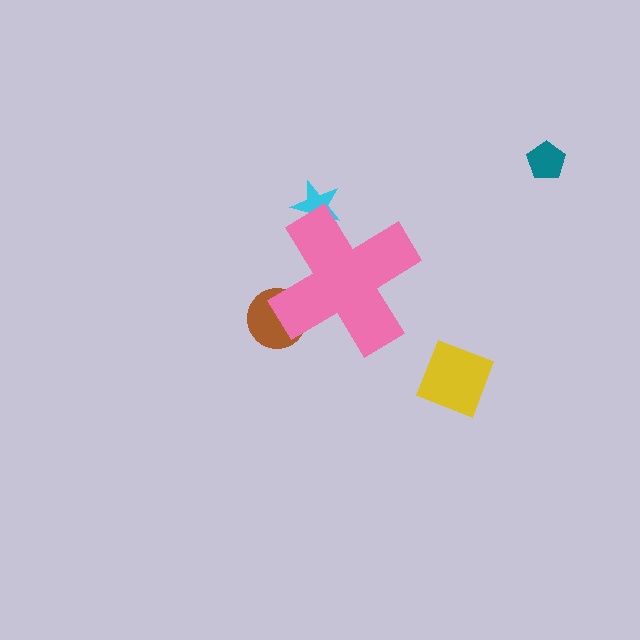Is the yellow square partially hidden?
No, the yellow square is fully visible.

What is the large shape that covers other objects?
A pink cross.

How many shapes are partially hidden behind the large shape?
2 shapes are partially hidden.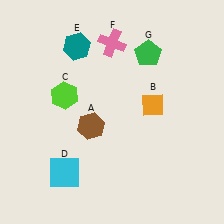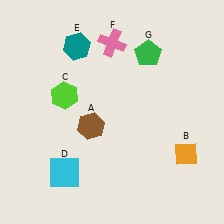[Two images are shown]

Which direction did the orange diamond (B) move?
The orange diamond (B) moved down.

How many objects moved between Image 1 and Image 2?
1 object moved between the two images.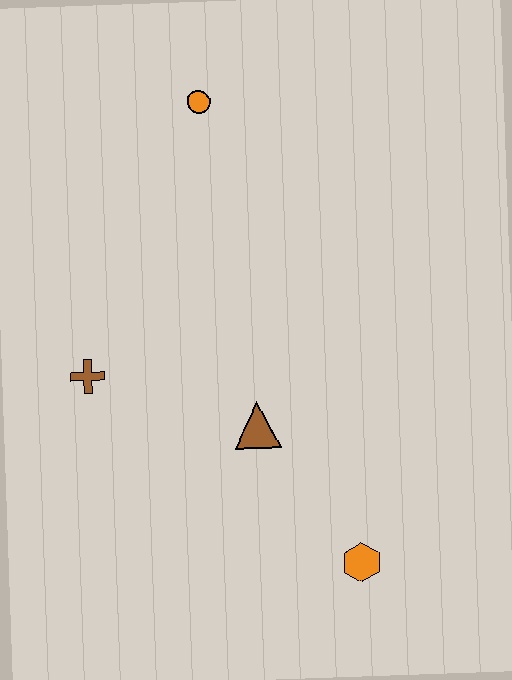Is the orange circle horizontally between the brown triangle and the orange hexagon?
No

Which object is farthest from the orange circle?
The orange hexagon is farthest from the orange circle.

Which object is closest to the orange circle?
The brown cross is closest to the orange circle.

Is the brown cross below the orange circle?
Yes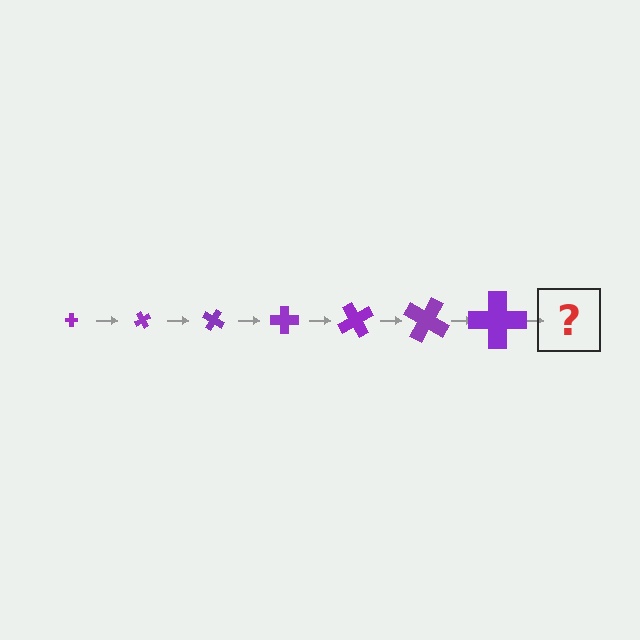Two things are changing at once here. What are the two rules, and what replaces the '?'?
The two rules are that the cross grows larger each step and it rotates 60 degrees each step. The '?' should be a cross, larger than the previous one and rotated 420 degrees from the start.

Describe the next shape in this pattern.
It should be a cross, larger than the previous one and rotated 420 degrees from the start.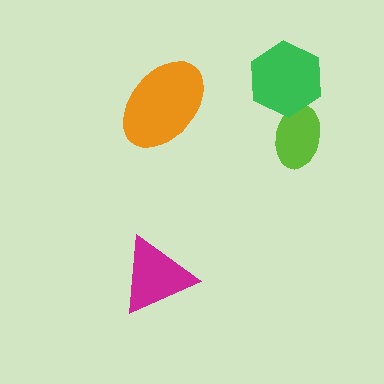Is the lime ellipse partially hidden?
Yes, it is partially covered by another shape.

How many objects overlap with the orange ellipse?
0 objects overlap with the orange ellipse.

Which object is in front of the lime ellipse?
The green hexagon is in front of the lime ellipse.